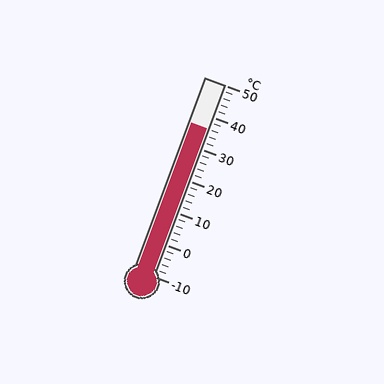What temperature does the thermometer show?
The thermometer shows approximately 36°C.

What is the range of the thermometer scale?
The thermometer scale ranges from -10°C to 50°C.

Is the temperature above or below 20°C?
The temperature is above 20°C.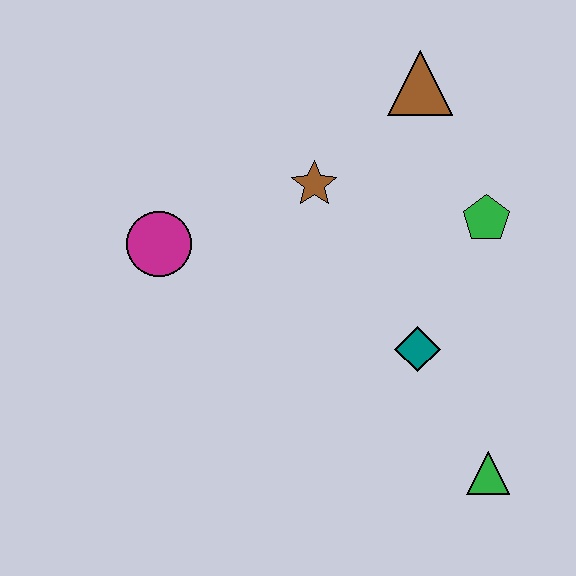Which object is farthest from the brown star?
The green triangle is farthest from the brown star.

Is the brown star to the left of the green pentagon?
Yes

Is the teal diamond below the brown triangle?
Yes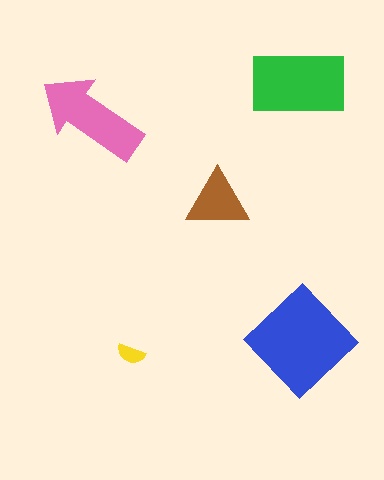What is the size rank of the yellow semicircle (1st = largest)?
5th.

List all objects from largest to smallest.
The blue diamond, the green rectangle, the pink arrow, the brown triangle, the yellow semicircle.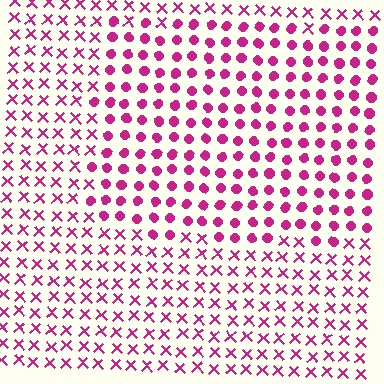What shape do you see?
I see a rectangle.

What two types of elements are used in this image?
The image uses circles inside the rectangle region and X marks outside it.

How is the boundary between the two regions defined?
The boundary is defined by a change in element shape: circles inside vs. X marks outside. All elements share the same color and spacing.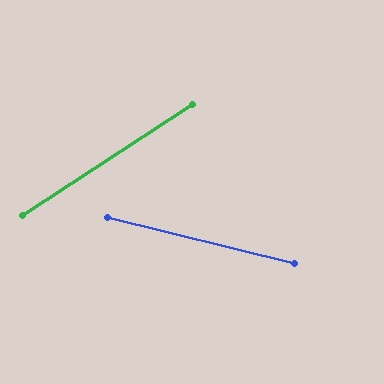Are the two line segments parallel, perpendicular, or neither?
Neither parallel nor perpendicular — they differ by about 47°.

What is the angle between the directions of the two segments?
Approximately 47 degrees.